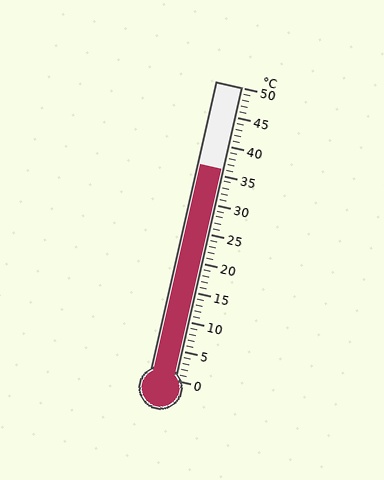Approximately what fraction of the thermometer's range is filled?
The thermometer is filled to approximately 70% of its range.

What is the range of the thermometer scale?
The thermometer scale ranges from 0°C to 50°C.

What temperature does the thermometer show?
The thermometer shows approximately 36°C.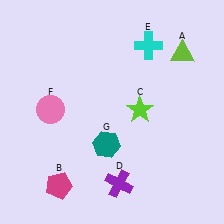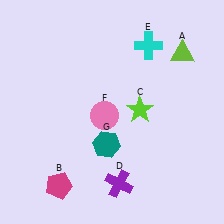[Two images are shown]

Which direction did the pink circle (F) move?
The pink circle (F) moved right.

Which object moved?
The pink circle (F) moved right.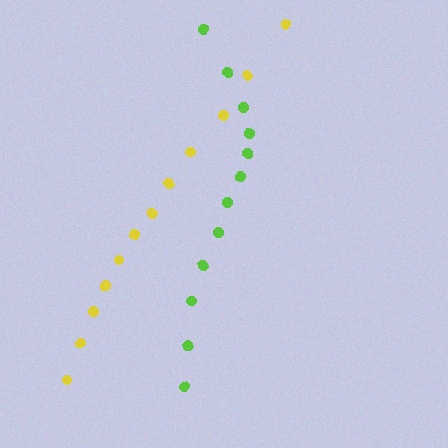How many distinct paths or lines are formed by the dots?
There are 2 distinct paths.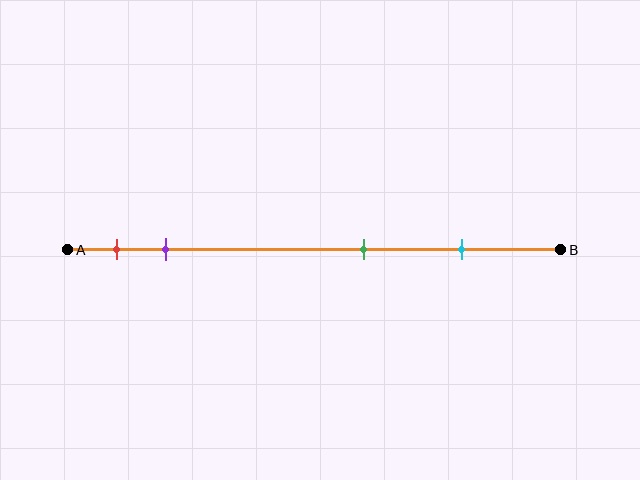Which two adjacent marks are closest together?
The red and purple marks are the closest adjacent pair.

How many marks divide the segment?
There are 4 marks dividing the segment.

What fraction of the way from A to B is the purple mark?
The purple mark is approximately 20% (0.2) of the way from A to B.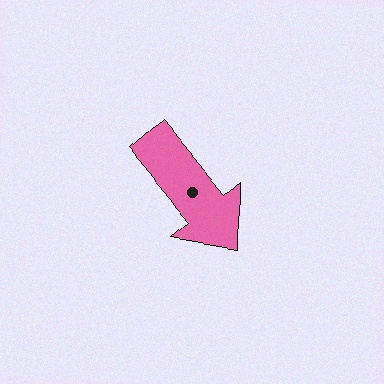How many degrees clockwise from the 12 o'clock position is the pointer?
Approximately 140 degrees.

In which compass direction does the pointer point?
Southeast.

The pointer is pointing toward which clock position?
Roughly 5 o'clock.